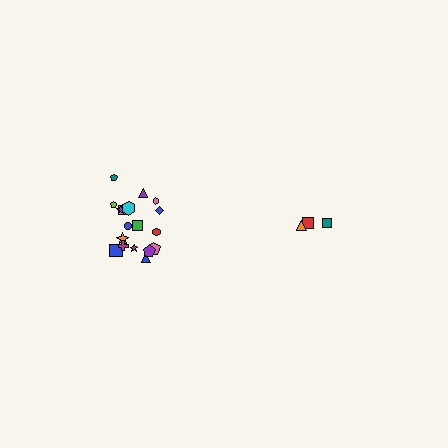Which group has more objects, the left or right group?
The left group.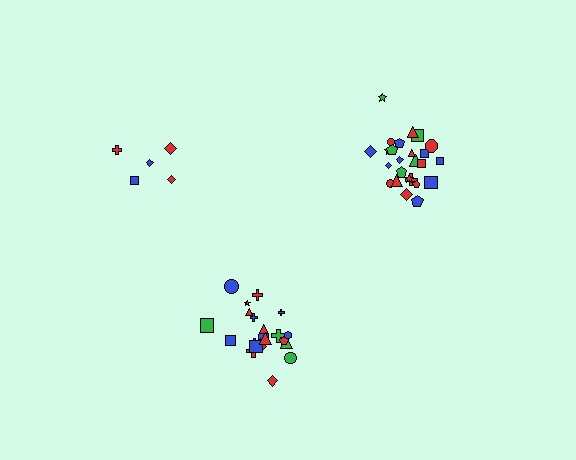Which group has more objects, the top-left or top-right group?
The top-right group.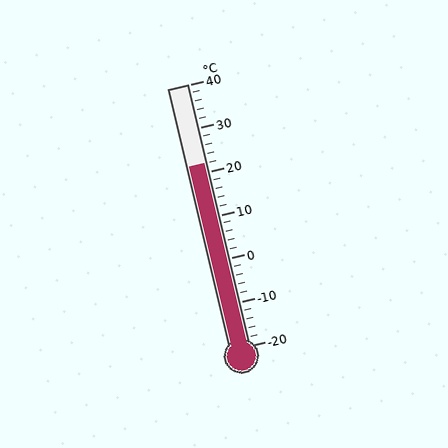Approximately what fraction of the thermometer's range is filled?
The thermometer is filled to approximately 70% of its range.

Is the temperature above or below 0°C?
The temperature is above 0°C.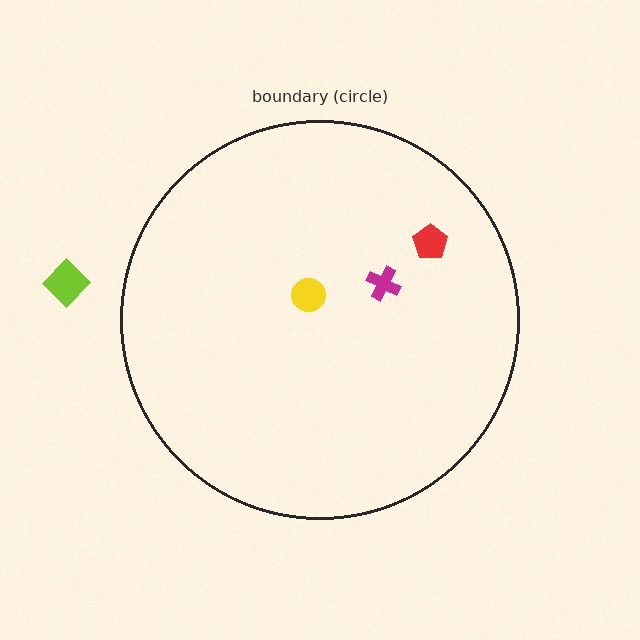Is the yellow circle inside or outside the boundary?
Inside.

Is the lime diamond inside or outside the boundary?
Outside.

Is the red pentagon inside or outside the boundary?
Inside.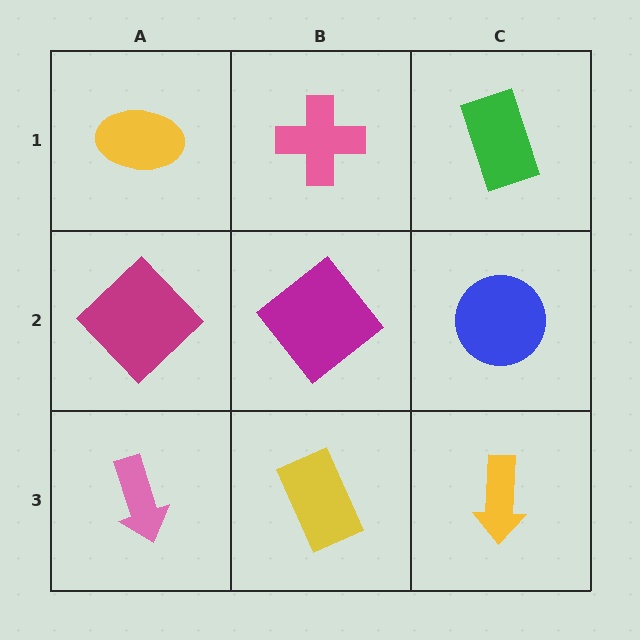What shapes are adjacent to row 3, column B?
A magenta diamond (row 2, column B), a pink arrow (row 3, column A), a yellow arrow (row 3, column C).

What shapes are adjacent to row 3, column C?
A blue circle (row 2, column C), a yellow rectangle (row 3, column B).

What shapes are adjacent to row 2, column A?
A yellow ellipse (row 1, column A), a pink arrow (row 3, column A), a magenta diamond (row 2, column B).